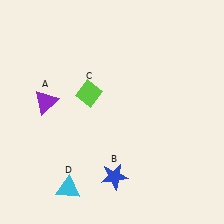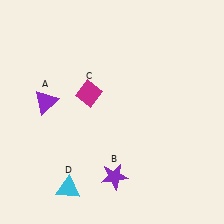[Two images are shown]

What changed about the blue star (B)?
In Image 1, B is blue. In Image 2, it changed to purple.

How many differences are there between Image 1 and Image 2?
There are 2 differences between the two images.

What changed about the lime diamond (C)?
In Image 1, C is lime. In Image 2, it changed to magenta.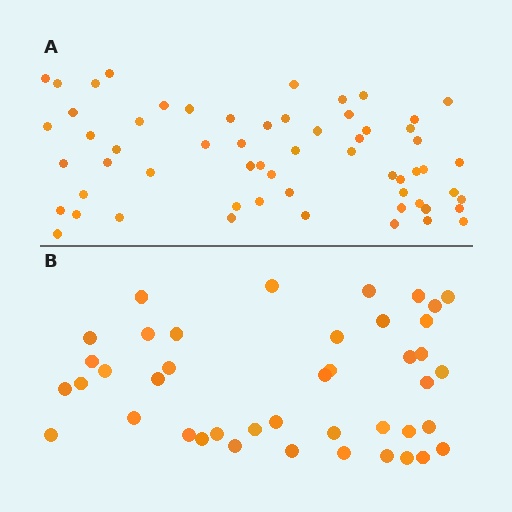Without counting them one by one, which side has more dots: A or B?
Region A (the top region) has more dots.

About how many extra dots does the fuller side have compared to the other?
Region A has approximately 20 more dots than region B.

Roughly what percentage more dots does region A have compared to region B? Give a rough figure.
About 45% more.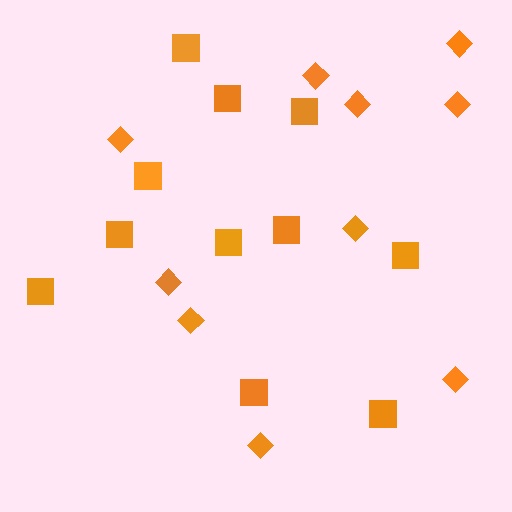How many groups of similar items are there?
There are 2 groups: one group of diamonds (10) and one group of squares (11).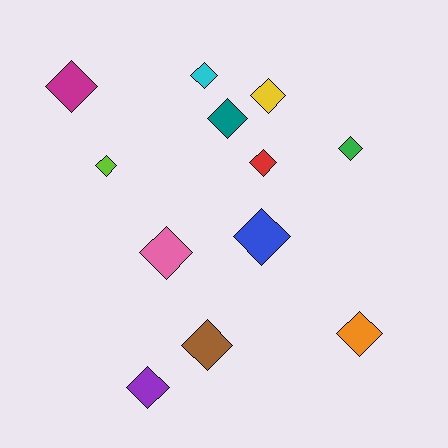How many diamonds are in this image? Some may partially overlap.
There are 12 diamonds.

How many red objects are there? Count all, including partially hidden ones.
There is 1 red object.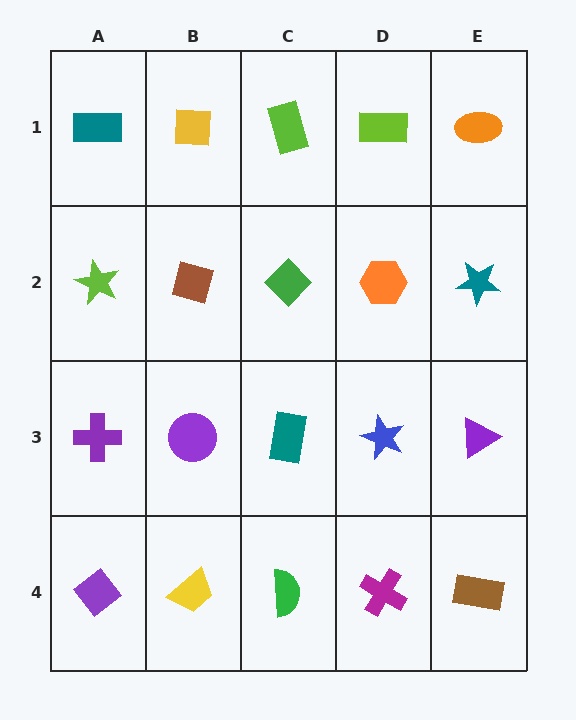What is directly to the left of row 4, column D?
A green semicircle.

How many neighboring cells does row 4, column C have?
3.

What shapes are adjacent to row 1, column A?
A lime star (row 2, column A), a yellow square (row 1, column B).